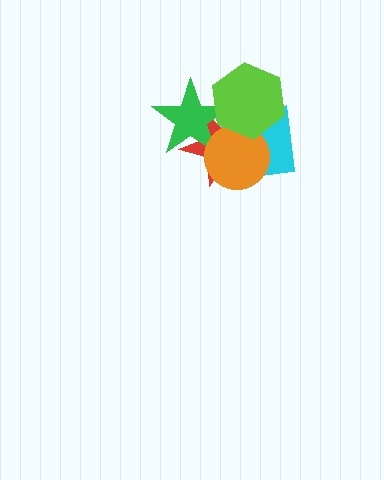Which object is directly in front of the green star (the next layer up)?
The orange circle is directly in front of the green star.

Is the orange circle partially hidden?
Yes, it is partially covered by another shape.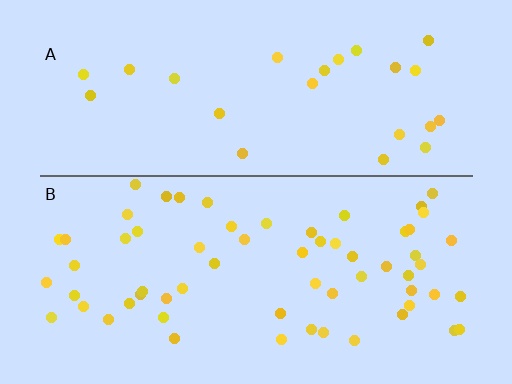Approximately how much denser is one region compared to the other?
Approximately 2.4× — region B over region A.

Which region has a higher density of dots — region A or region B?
B (the bottom).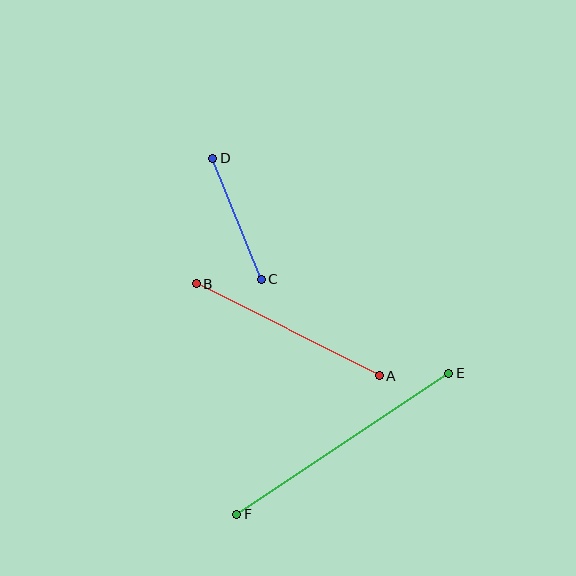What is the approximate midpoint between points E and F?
The midpoint is at approximately (343, 444) pixels.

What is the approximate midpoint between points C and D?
The midpoint is at approximately (237, 219) pixels.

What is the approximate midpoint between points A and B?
The midpoint is at approximately (288, 330) pixels.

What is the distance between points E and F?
The distance is approximately 254 pixels.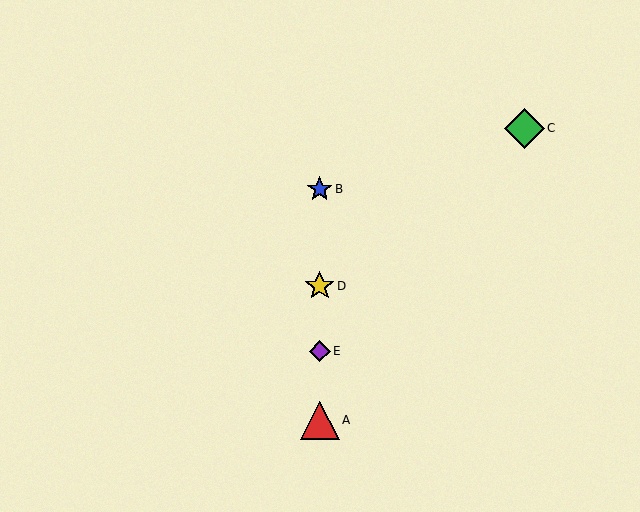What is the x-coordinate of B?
Object B is at x≈320.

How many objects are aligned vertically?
4 objects (A, B, D, E) are aligned vertically.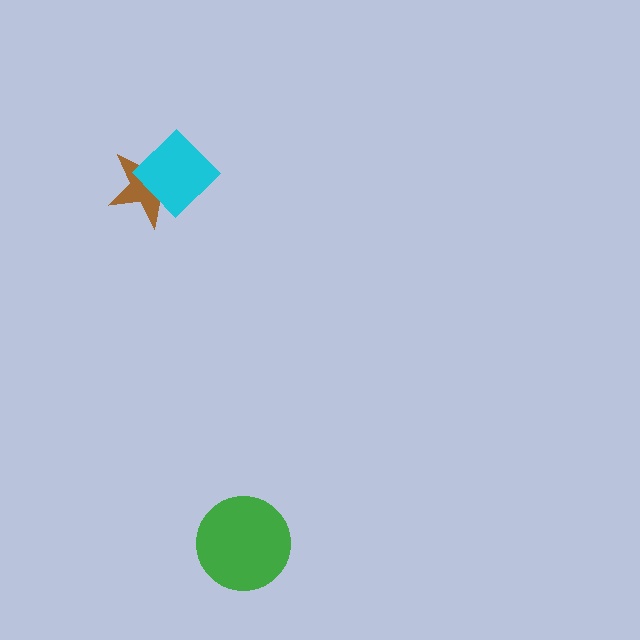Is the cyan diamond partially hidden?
No, no other shape covers it.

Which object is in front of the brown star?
The cyan diamond is in front of the brown star.